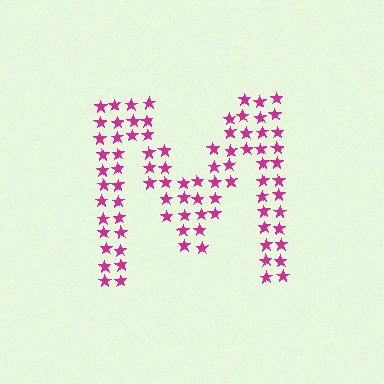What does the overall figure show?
The overall figure shows the letter M.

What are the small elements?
The small elements are stars.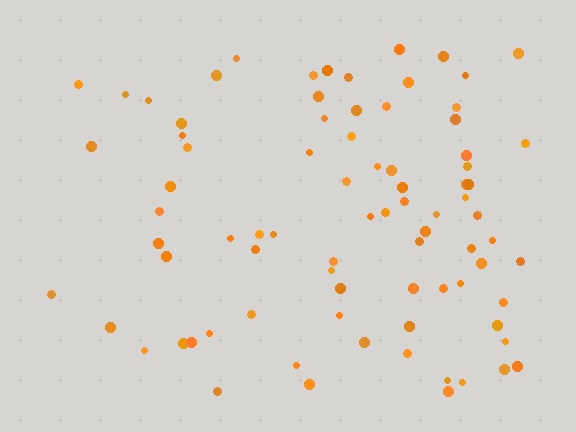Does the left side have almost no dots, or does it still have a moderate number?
Still a moderate number, just noticeably fewer than the right.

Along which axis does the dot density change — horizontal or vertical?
Horizontal.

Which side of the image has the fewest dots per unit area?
The left.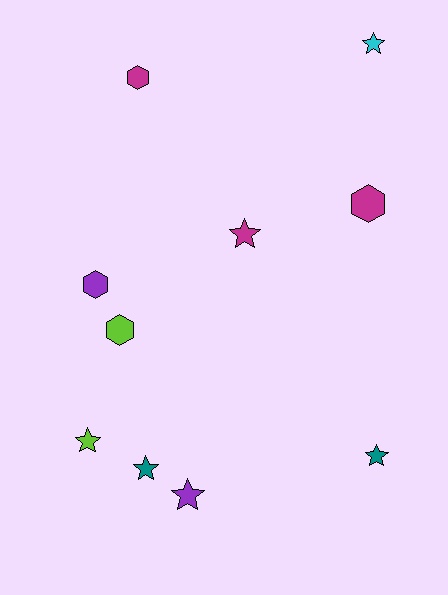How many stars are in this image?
There are 6 stars.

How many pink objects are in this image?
There are no pink objects.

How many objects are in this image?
There are 10 objects.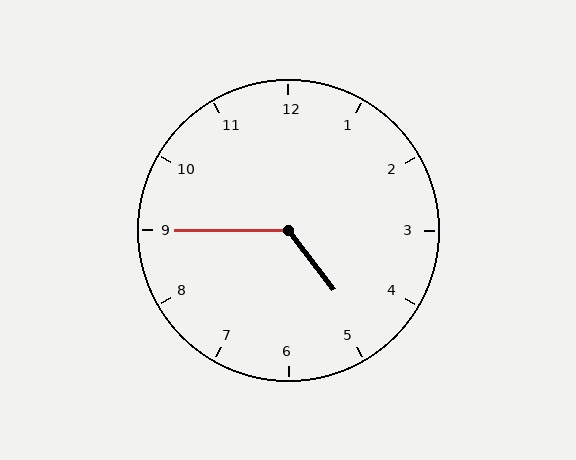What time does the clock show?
4:45.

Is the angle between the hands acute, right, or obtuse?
It is obtuse.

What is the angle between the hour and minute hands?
Approximately 128 degrees.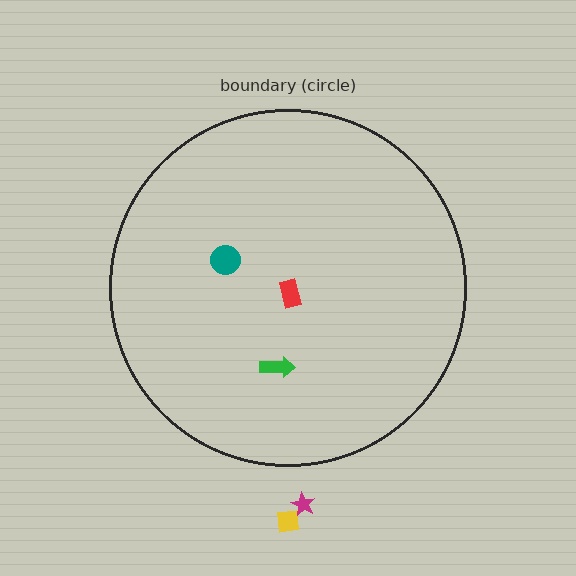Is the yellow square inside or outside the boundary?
Outside.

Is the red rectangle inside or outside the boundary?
Inside.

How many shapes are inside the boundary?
3 inside, 2 outside.